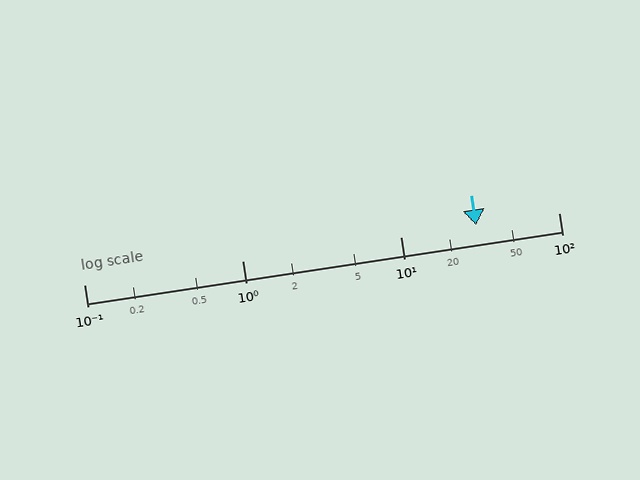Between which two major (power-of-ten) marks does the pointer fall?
The pointer is between 10 and 100.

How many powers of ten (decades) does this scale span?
The scale spans 3 decades, from 0.1 to 100.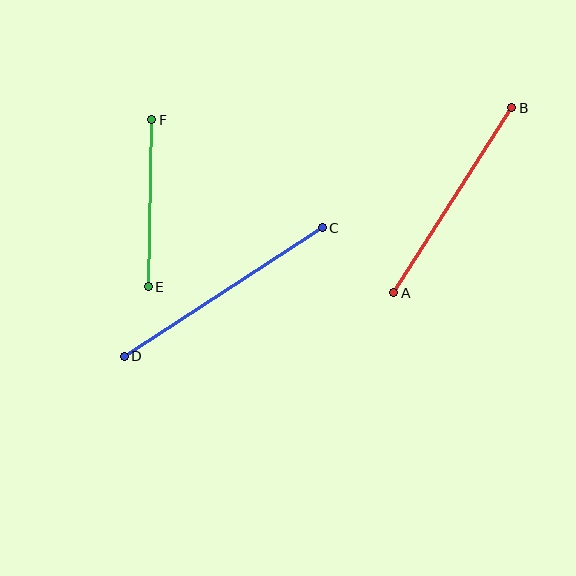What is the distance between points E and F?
The distance is approximately 167 pixels.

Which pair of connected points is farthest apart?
Points C and D are farthest apart.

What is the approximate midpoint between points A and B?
The midpoint is at approximately (453, 200) pixels.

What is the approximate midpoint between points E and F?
The midpoint is at approximately (150, 203) pixels.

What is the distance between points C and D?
The distance is approximately 236 pixels.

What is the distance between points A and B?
The distance is approximately 220 pixels.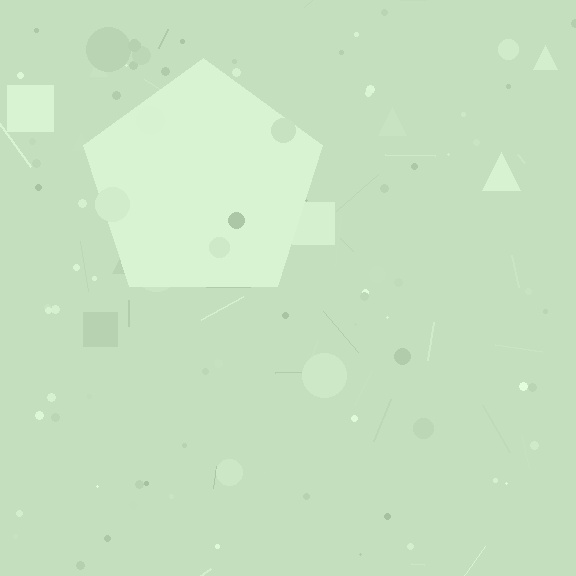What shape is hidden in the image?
A pentagon is hidden in the image.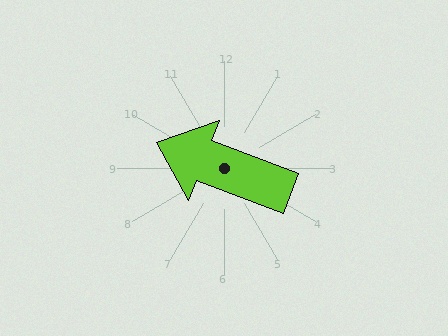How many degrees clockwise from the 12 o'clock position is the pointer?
Approximately 291 degrees.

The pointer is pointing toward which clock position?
Roughly 10 o'clock.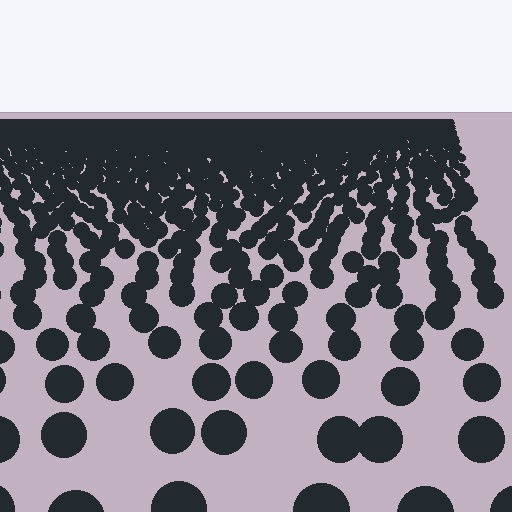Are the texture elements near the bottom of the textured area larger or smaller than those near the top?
Larger. Near the bottom, elements are closer to the viewer and appear at a bigger on-screen size.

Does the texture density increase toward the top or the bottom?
Density increases toward the top.